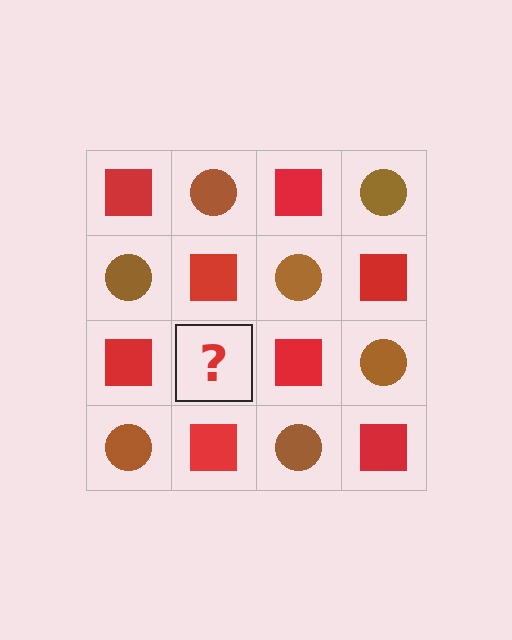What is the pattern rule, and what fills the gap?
The rule is that it alternates red square and brown circle in a checkerboard pattern. The gap should be filled with a brown circle.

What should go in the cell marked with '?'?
The missing cell should contain a brown circle.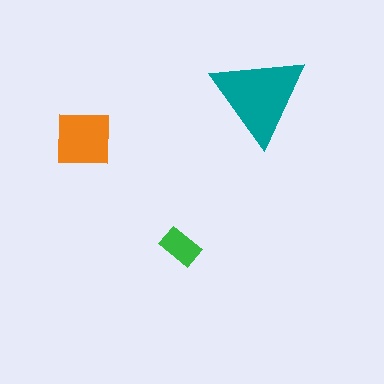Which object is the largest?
The teal triangle.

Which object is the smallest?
The green rectangle.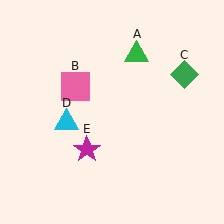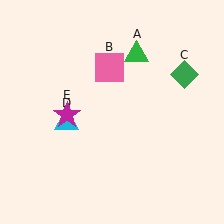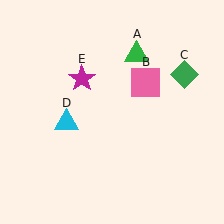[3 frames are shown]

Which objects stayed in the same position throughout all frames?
Green triangle (object A) and green diamond (object C) and cyan triangle (object D) remained stationary.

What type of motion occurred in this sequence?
The pink square (object B), magenta star (object E) rotated clockwise around the center of the scene.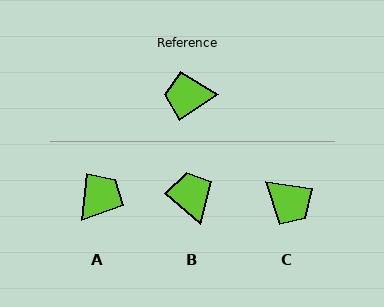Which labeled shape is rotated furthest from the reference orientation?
C, about 138 degrees away.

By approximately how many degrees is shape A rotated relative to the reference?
Approximately 129 degrees clockwise.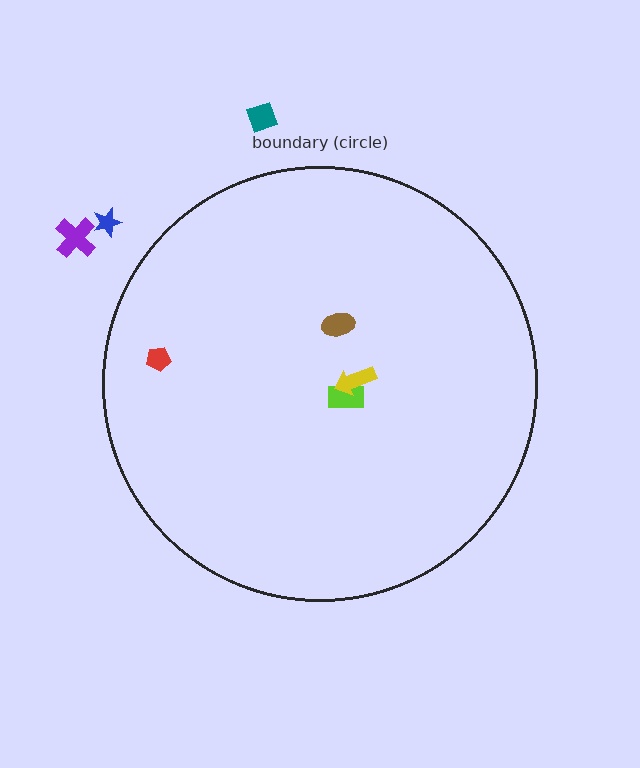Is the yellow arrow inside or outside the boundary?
Inside.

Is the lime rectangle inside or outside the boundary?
Inside.